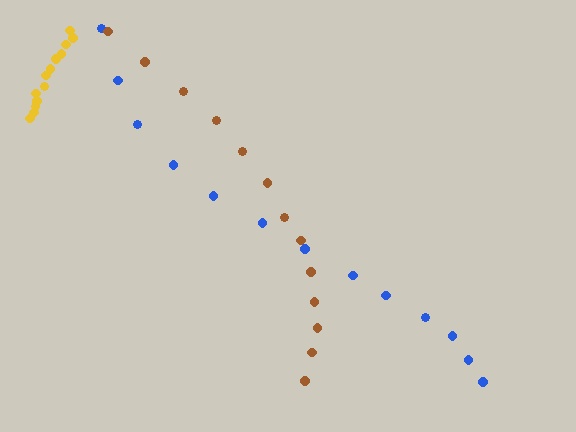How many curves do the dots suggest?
There are 3 distinct paths.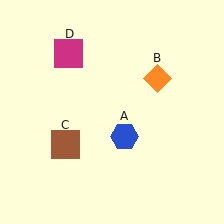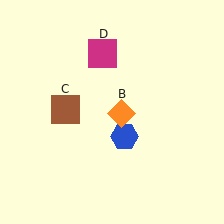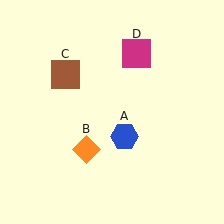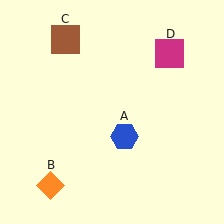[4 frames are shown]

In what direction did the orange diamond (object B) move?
The orange diamond (object B) moved down and to the left.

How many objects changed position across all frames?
3 objects changed position: orange diamond (object B), brown square (object C), magenta square (object D).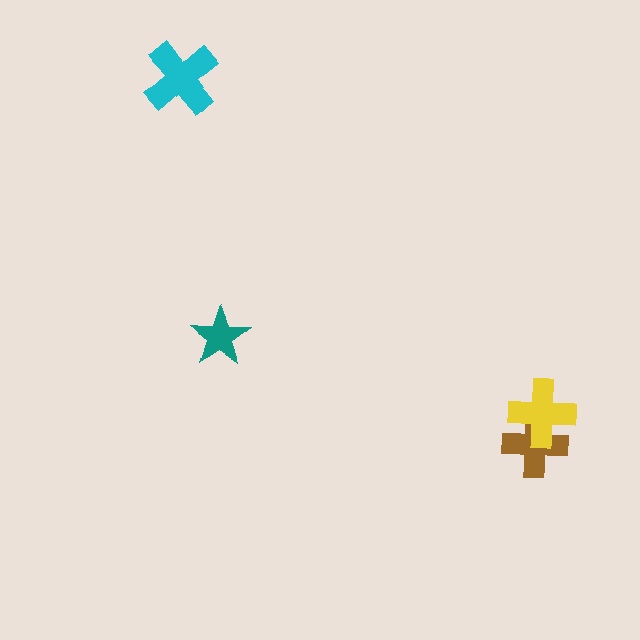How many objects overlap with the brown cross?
1 object overlaps with the brown cross.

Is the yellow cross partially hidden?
No, no other shape covers it.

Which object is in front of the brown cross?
The yellow cross is in front of the brown cross.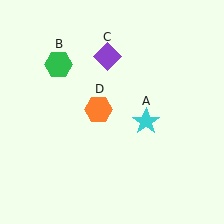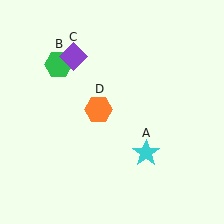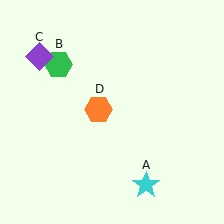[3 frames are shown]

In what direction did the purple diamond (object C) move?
The purple diamond (object C) moved left.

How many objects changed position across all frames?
2 objects changed position: cyan star (object A), purple diamond (object C).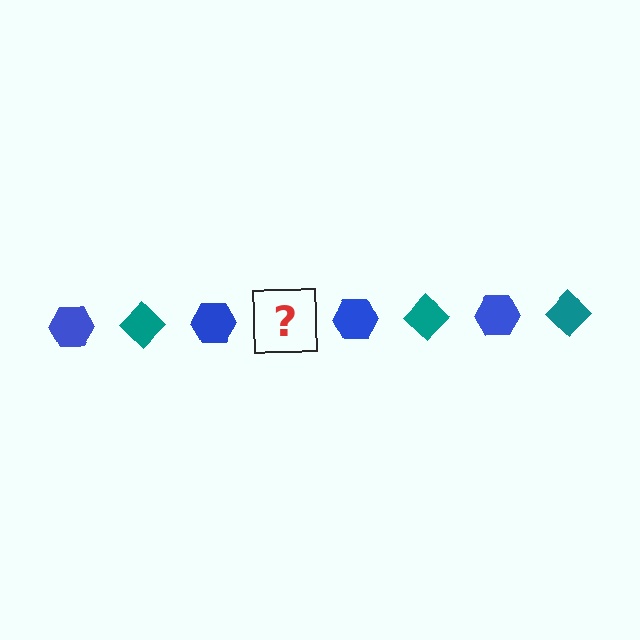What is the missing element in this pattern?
The missing element is a teal diamond.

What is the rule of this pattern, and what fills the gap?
The rule is that the pattern alternates between blue hexagon and teal diamond. The gap should be filled with a teal diamond.